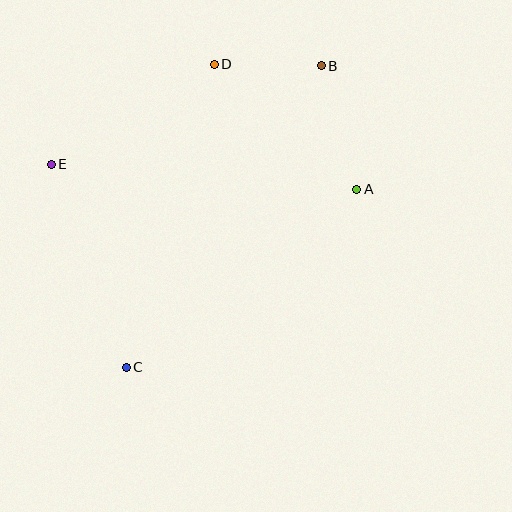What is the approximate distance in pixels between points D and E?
The distance between D and E is approximately 191 pixels.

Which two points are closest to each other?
Points B and D are closest to each other.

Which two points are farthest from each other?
Points B and C are farthest from each other.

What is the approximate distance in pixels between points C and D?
The distance between C and D is approximately 315 pixels.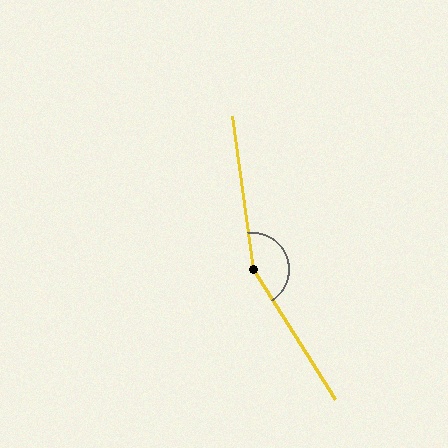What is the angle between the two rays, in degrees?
Approximately 155 degrees.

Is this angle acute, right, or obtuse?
It is obtuse.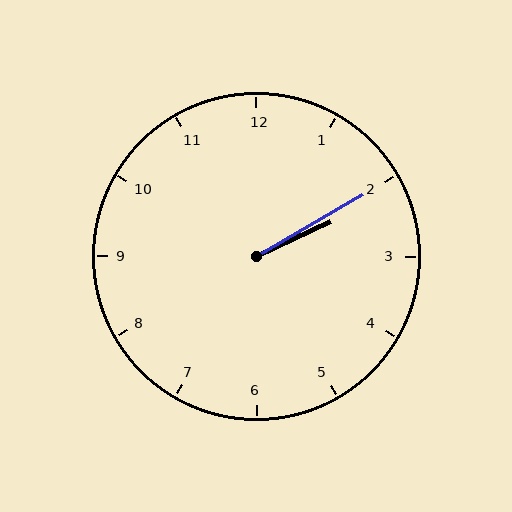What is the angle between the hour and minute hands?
Approximately 5 degrees.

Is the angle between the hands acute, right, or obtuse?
It is acute.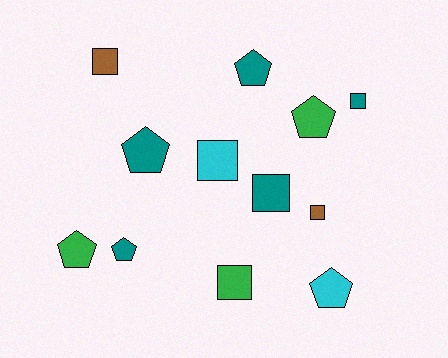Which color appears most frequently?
Teal, with 5 objects.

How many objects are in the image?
There are 12 objects.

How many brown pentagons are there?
There are no brown pentagons.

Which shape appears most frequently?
Square, with 6 objects.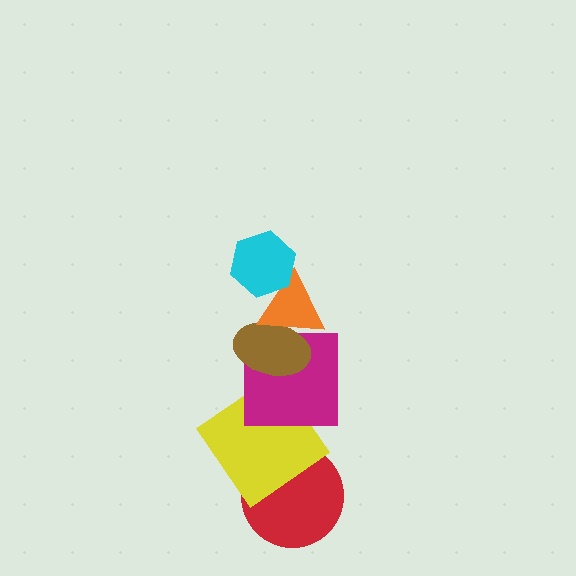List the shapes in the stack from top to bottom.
From top to bottom: the cyan hexagon, the orange triangle, the brown ellipse, the magenta square, the yellow diamond, the red circle.